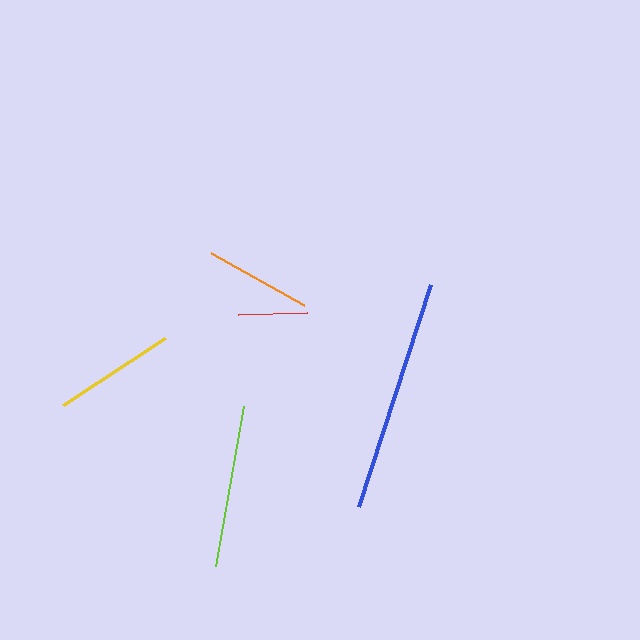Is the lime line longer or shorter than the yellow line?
The lime line is longer than the yellow line.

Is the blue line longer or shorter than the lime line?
The blue line is longer than the lime line.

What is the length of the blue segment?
The blue segment is approximately 233 pixels long.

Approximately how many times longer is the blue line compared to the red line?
The blue line is approximately 3.4 times the length of the red line.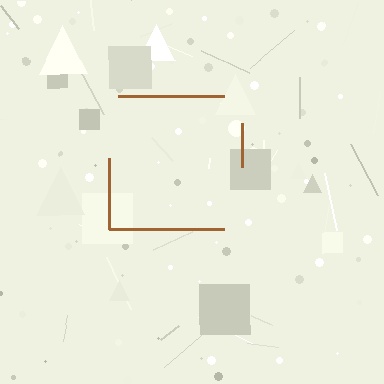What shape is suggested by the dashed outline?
The dashed outline suggests a square.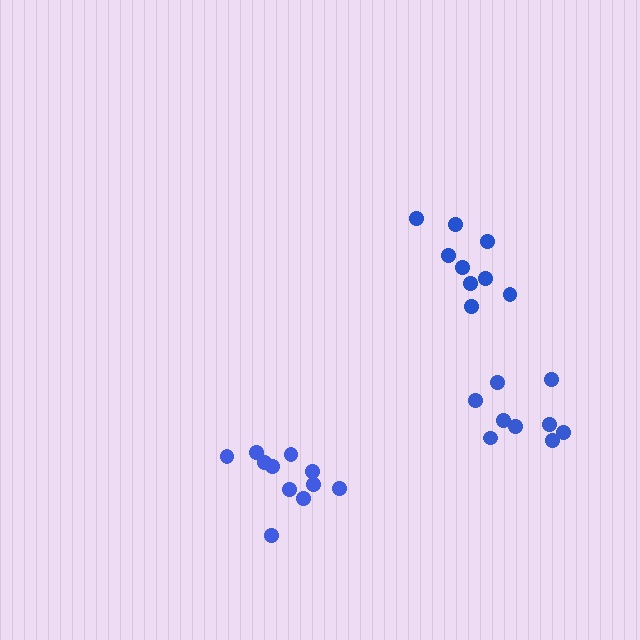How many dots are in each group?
Group 1: 11 dots, Group 2: 9 dots, Group 3: 9 dots (29 total).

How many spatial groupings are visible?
There are 3 spatial groupings.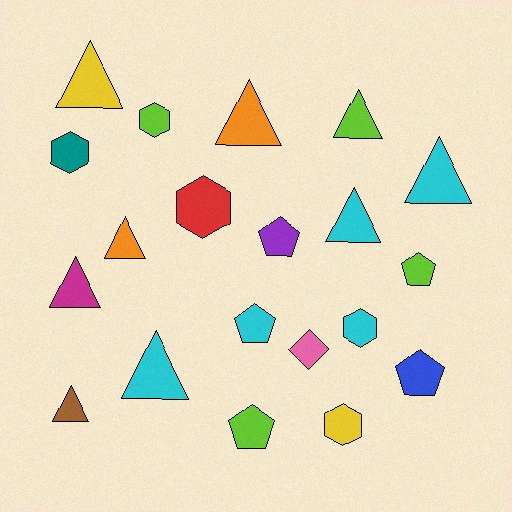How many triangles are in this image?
There are 9 triangles.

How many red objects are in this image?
There is 1 red object.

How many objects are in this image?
There are 20 objects.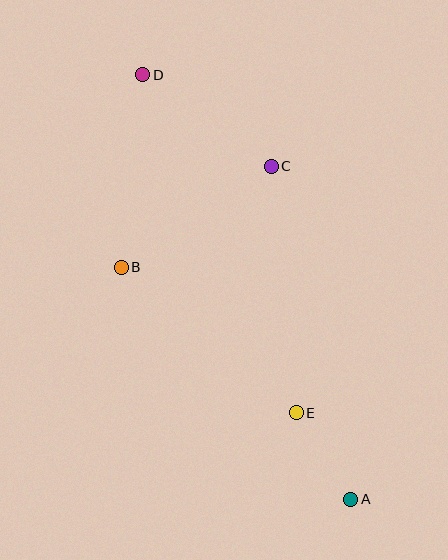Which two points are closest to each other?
Points A and E are closest to each other.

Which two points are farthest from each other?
Points A and D are farthest from each other.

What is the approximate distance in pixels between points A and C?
The distance between A and C is approximately 342 pixels.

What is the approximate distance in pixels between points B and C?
The distance between B and C is approximately 181 pixels.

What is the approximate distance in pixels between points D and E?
The distance between D and E is approximately 371 pixels.